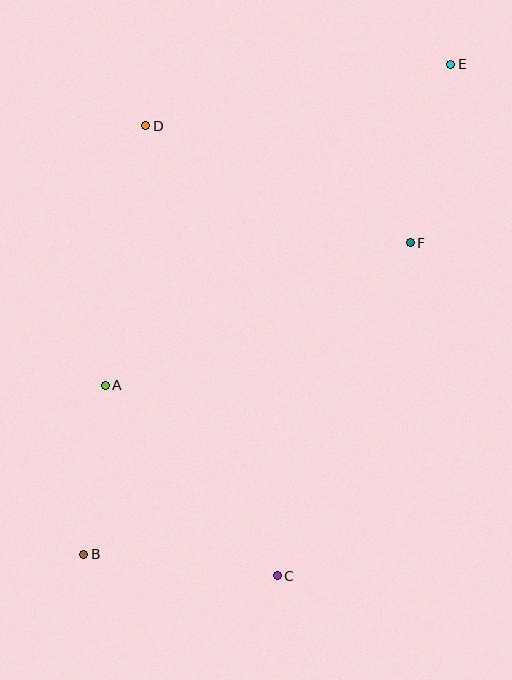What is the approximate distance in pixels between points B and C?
The distance between B and C is approximately 195 pixels.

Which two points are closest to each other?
Points A and B are closest to each other.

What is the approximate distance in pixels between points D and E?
The distance between D and E is approximately 311 pixels.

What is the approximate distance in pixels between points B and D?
The distance between B and D is approximately 433 pixels.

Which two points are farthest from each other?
Points B and E are farthest from each other.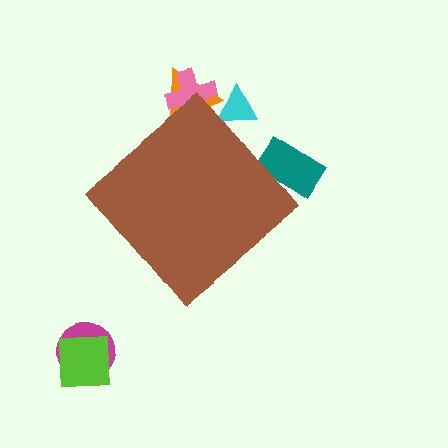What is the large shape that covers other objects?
A brown diamond.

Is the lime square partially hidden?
No, the lime square is fully visible.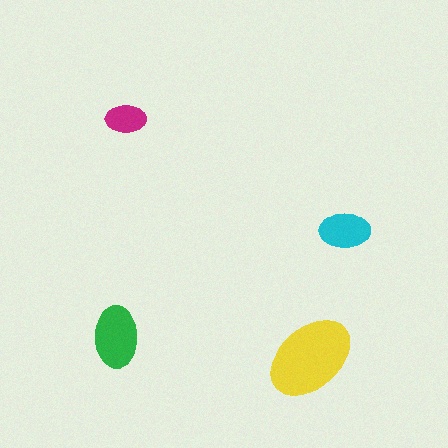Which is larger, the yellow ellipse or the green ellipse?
The yellow one.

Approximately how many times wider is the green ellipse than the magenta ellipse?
About 1.5 times wider.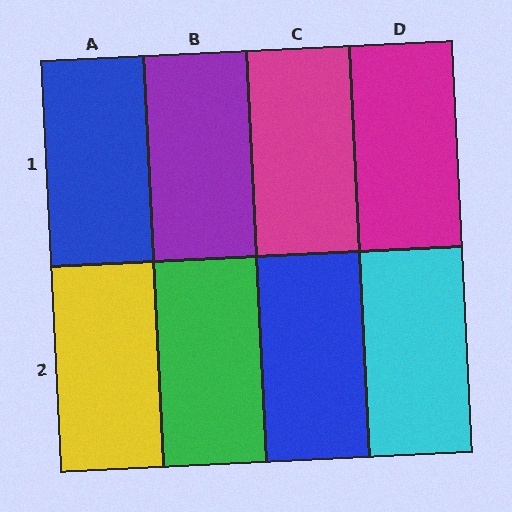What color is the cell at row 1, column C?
Magenta.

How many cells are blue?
2 cells are blue.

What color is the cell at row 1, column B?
Purple.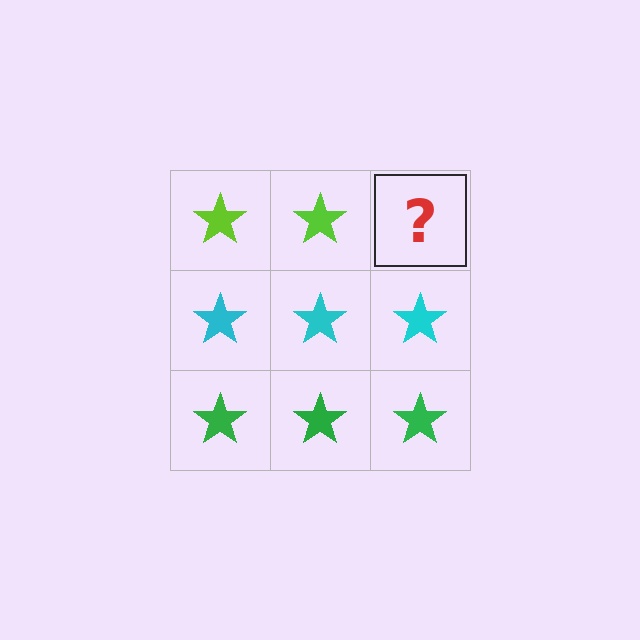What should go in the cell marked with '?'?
The missing cell should contain a lime star.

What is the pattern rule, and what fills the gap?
The rule is that each row has a consistent color. The gap should be filled with a lime star.